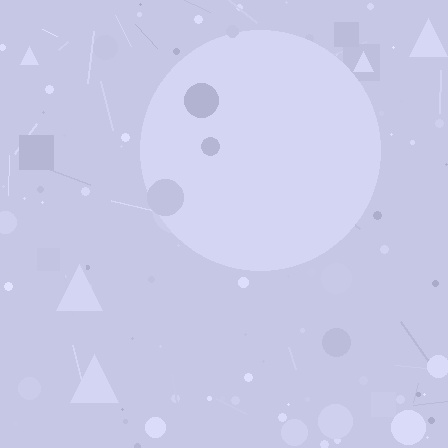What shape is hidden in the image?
A circle is hidden in the image.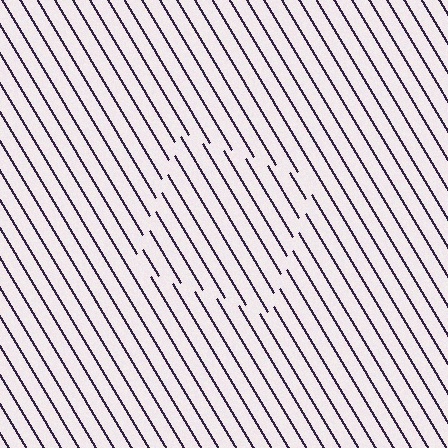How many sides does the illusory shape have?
4 sides — the line-ends trace a square.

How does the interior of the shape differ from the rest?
The interior of the shape contains the same grating, shifted by half a period — the contour is defined by the phase discontinuity where line-ends from the inner and outer gratings abut.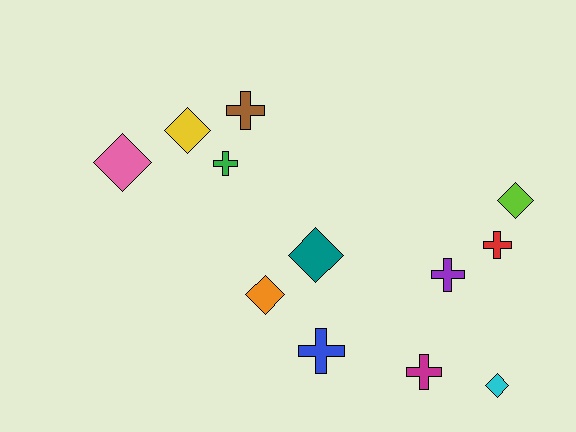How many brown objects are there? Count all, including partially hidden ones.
There is 1 brown object.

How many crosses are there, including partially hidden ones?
There are 6 crosses.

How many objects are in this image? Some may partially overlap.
There are 12 objects.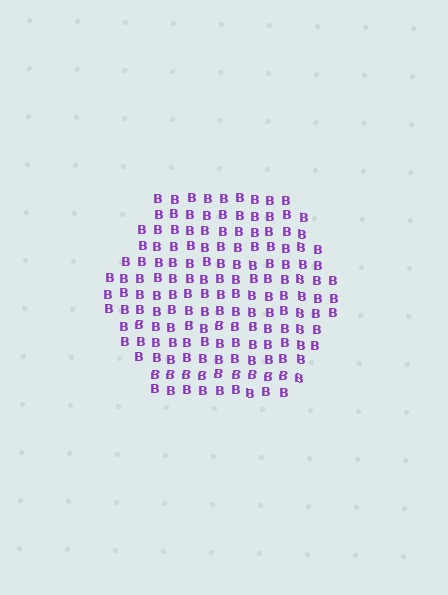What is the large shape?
The large shape is a hexagon.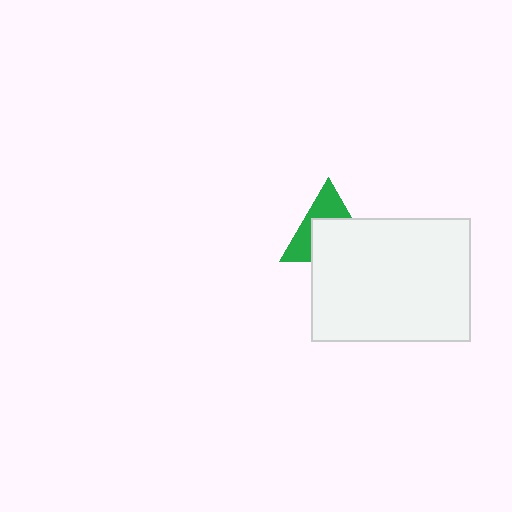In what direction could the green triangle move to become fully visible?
The green triangle could move up. That would shift it out from behind the white rectangle entirely.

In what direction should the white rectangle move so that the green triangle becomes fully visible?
The white rectangle should move down. That is the shortest direction to clear the overlap and leave the green triangle fully visible.